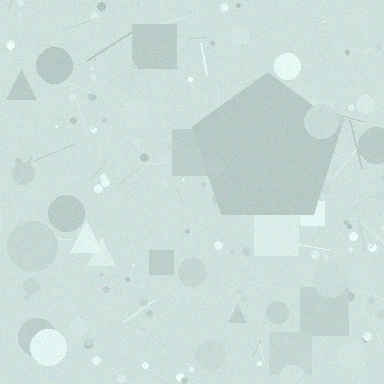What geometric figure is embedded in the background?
A pentagon is embedded in the background.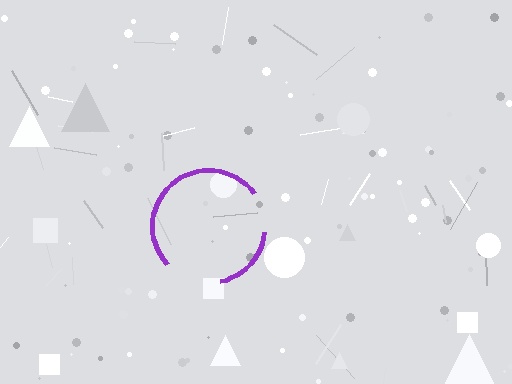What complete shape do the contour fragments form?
The contour fragments form a circle.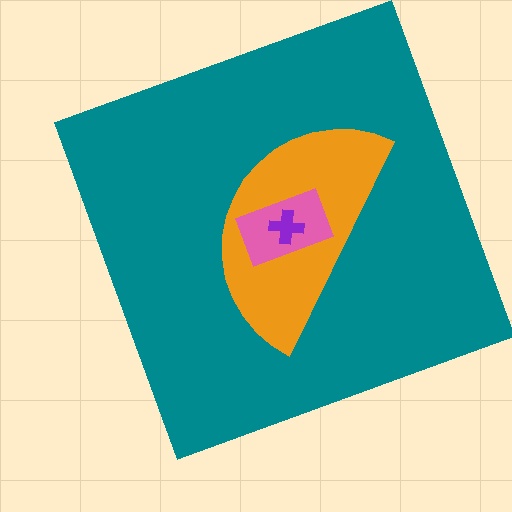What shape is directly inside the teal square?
The orange semicircle.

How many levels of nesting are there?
4.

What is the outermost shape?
The teal square.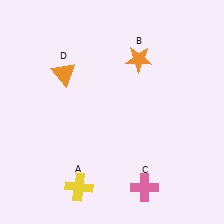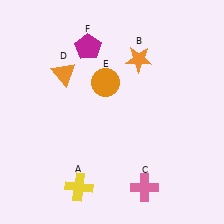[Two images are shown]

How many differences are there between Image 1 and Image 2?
There are 2 differences between the two images.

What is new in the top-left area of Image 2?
An orange circle (E) was added in the top-left area of Image 2.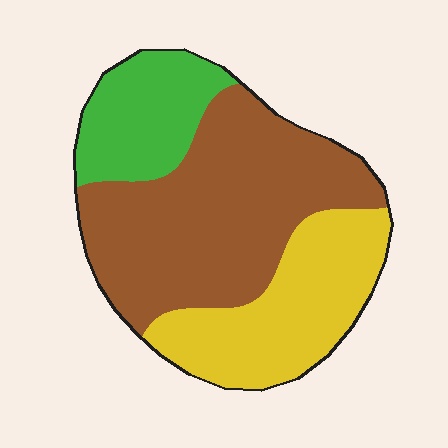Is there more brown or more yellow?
Brown.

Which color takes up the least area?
Green, at roughly 20%.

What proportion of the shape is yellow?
Yellow covers 30% of the shape.